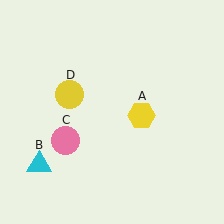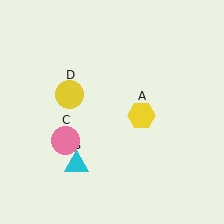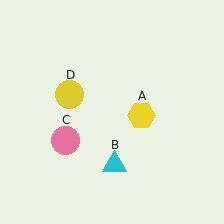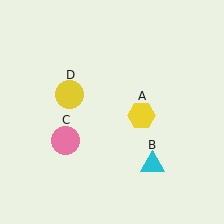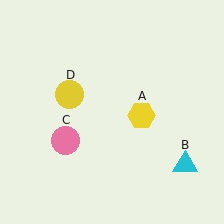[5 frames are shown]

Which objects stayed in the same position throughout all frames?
Yellow hexagon (object A) and pink circle (object C) and yellow circle (object D) remained stationary.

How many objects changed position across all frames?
1 object changed position: cyan triangle (object B).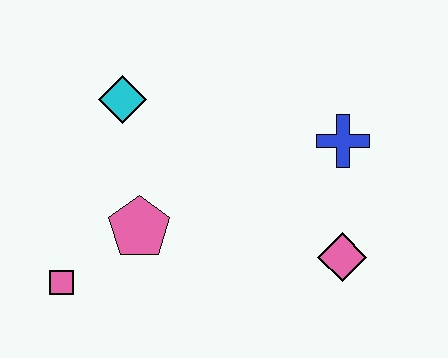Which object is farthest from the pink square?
The blue cross is farthest from the pink square.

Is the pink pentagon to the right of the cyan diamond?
Yes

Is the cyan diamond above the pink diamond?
Yes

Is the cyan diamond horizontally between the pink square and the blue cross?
Yes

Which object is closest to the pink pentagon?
The pink square is closest to the pink pentagon.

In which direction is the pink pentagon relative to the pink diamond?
The pink pentagon is to the left of the pink diamond.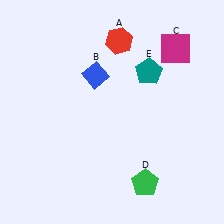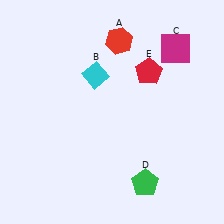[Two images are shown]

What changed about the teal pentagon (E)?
In Image 1, E is teal. In Image 2, it changed to red.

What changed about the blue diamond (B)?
In Image 1, B is blue. In Image 2, it changed to cyan.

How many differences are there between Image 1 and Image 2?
There are 2 differences between the two images.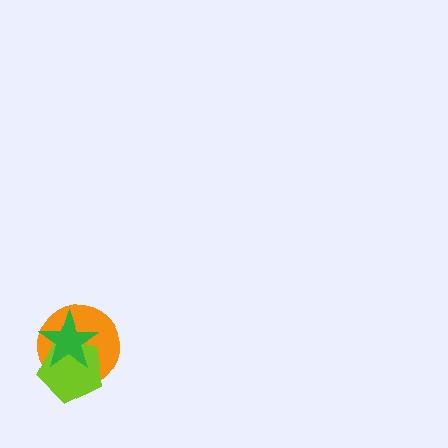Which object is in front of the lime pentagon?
The green star is in front of the lime pentagon.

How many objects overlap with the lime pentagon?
2 objects overlap with the lime pentagon.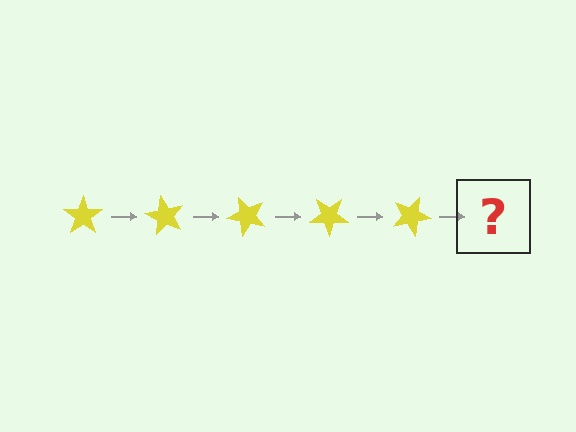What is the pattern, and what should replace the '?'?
The pattern is that the star rotates 60 degrees each step. The '?' should be a yellow star rotated 300 degrees.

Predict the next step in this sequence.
The next step is a yellow star rotated 300 degrees.